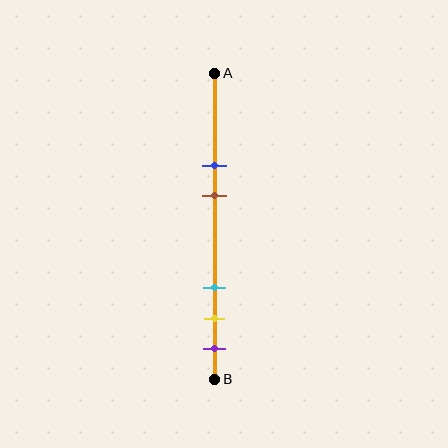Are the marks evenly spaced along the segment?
No, the marks are not evenly spaced.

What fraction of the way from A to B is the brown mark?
The brown mark is approximately 40% (0.4) of the way from A to B.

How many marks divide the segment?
There are 5 marks dividing the segment.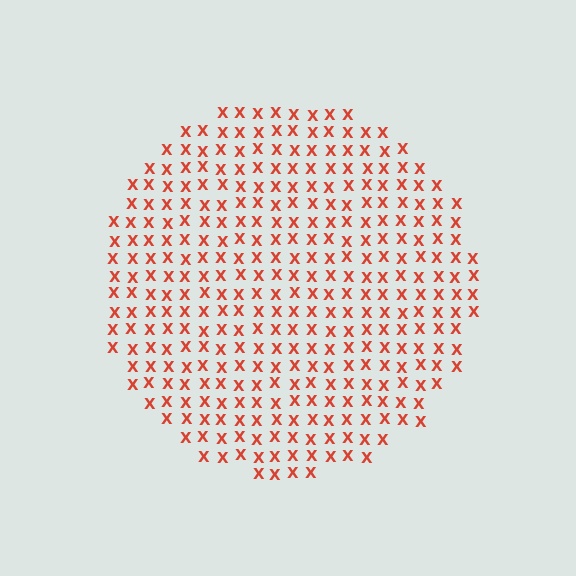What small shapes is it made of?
It is made of small letter X's.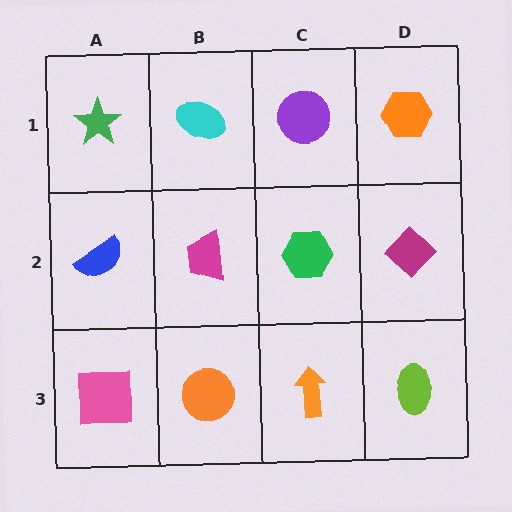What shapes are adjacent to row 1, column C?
A green hexagon (row 2, column C), a cyan ellipse (row 1, column B), an orange hexagon (row 1, column D).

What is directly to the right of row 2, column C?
A magenta diamond.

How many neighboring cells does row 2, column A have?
3.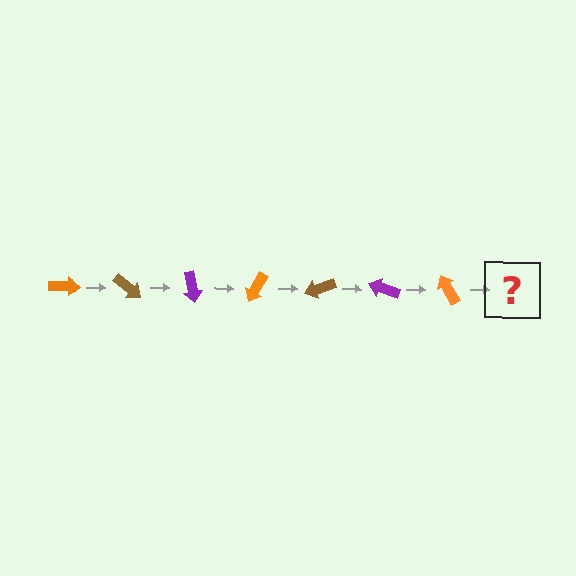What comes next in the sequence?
The next element should be a brown arrow, rotated 280 degrees from the start.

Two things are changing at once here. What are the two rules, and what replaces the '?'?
The two rules are that it rotates 40 degrees each step and the color cycles through orange, brown, and purple. The '?' should be a brown arrow, rotated 280 degrees from the start.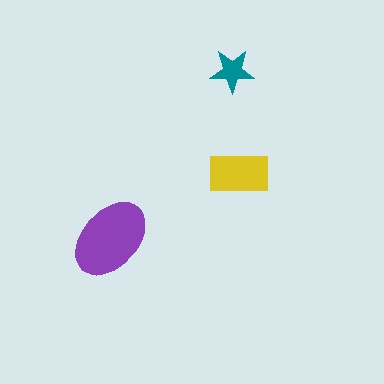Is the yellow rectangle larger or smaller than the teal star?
Larger.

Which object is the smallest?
The teal star.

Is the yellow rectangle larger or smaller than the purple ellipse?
Smaller.